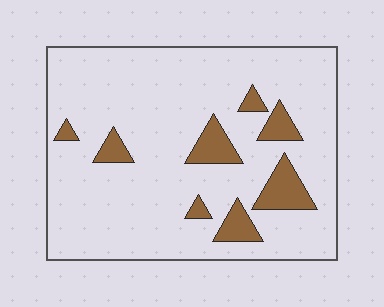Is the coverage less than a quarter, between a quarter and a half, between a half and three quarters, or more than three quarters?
Less than a quarter.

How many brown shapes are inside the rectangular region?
8.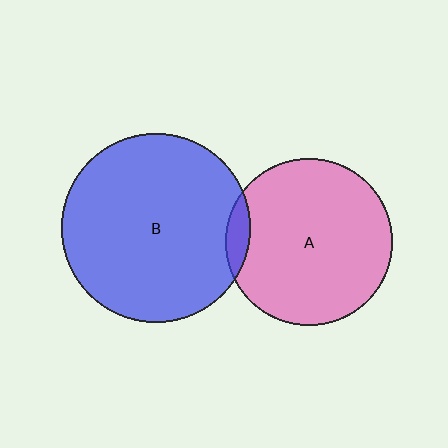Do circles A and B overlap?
Yes.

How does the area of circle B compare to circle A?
Approximately 1.3 times.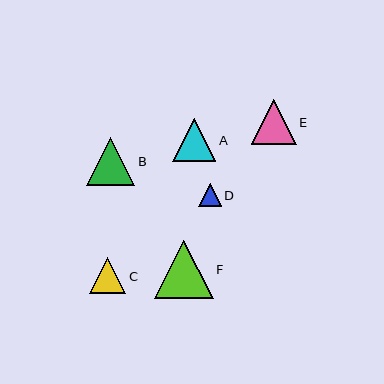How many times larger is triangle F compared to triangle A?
Triangle F is approximately 1.4 times the size of triangle A.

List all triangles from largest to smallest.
From largest to smallest: F, B, E, A, C, D.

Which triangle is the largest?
Triangle F is the largest with a size of approximately 59 pixels.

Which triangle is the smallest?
Triangle D is the smallest with a size of approximately 23 pixels.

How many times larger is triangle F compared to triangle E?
Triangle F is approximately 1.3 times the size of triangle E.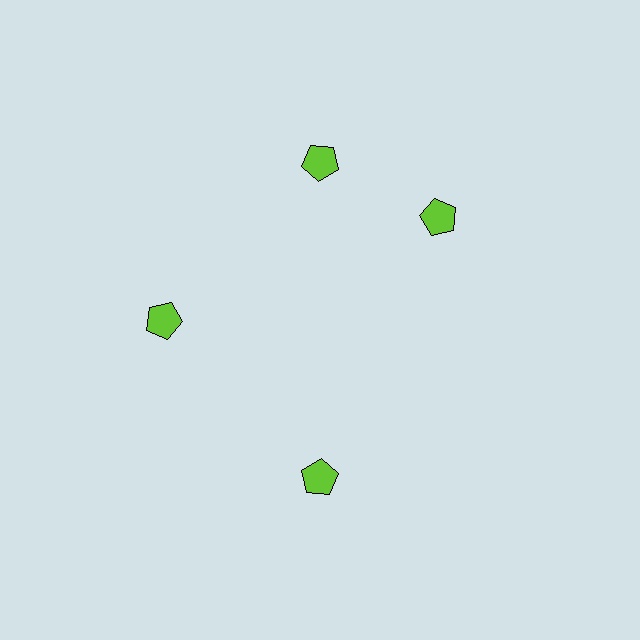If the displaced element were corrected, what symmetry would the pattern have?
It would have 4-fold rotational symmetry — the pattern would map onto itself every 90 degrees.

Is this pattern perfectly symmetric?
No. The 4 lime pentagons are arranged in a ring, but one element near the 3 o'clock position is rotated out of alignment along the ring, breaking the 4-fold rotational symmetry.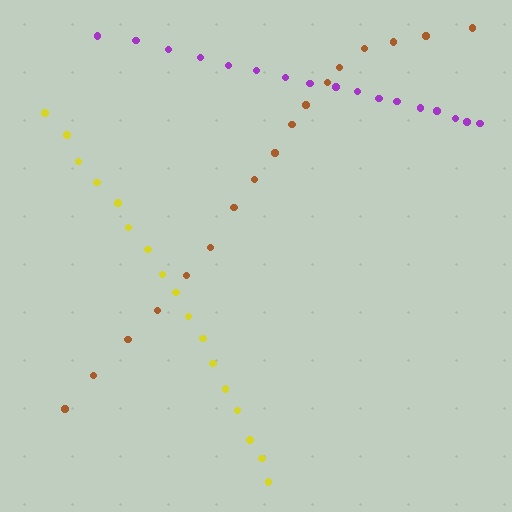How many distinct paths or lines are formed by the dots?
There are 3 distinct paths.